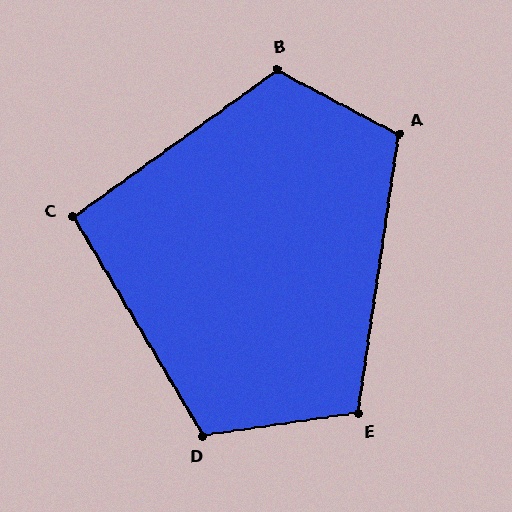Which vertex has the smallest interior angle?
C, at approximately 95 degrees.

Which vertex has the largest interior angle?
B, at approximately 116 degrees.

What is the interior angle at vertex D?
Approximately 112 degrees (obtuse).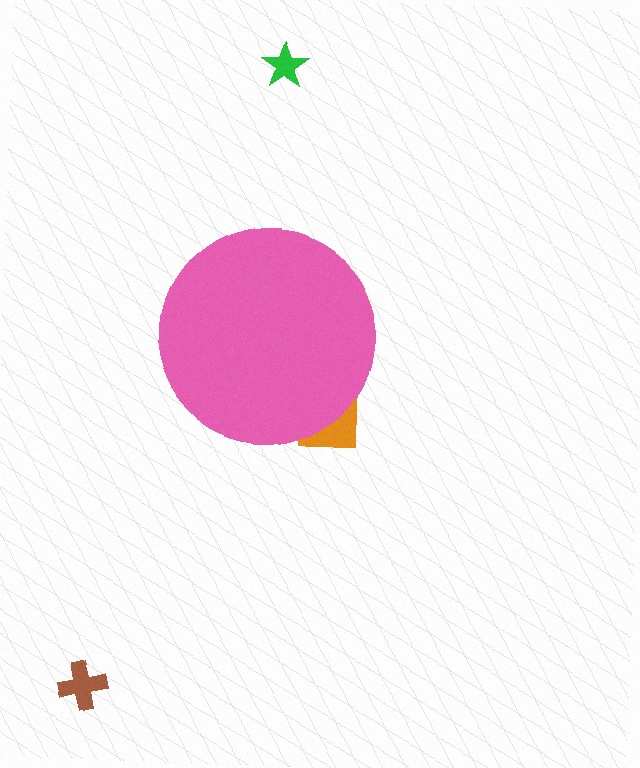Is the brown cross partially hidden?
No, the brown cross is fully visible.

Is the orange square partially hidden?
Yes, the orange square is partially hidden behind the pink circle.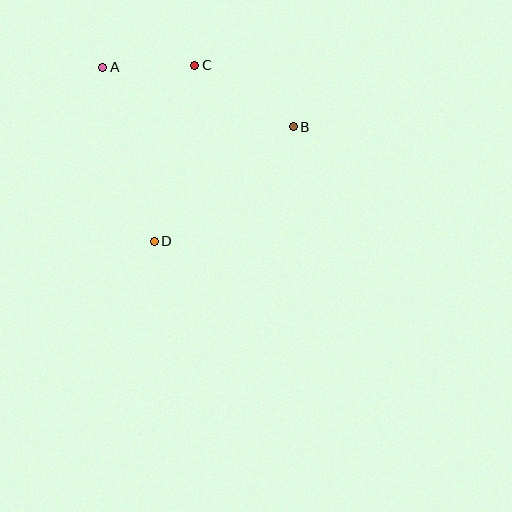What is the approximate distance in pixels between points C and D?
The distance between C and D is approximately 180 pixels.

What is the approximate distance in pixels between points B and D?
The distance between B and D is approximately 180 pixels.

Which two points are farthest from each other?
Points A and B are farthest from each other.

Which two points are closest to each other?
Points A and C are closest to each other.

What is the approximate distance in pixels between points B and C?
The distance between B and C is approximately 116 pixels.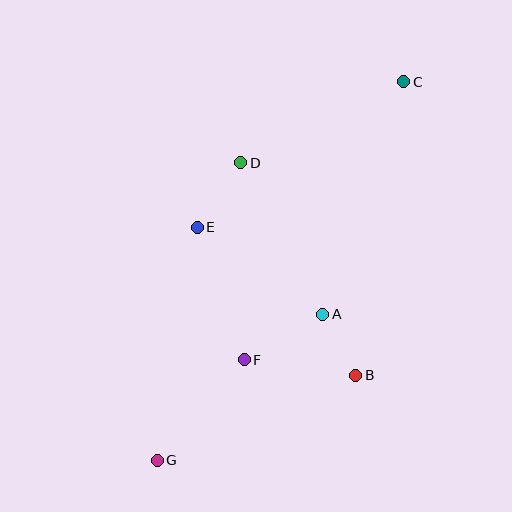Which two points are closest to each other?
Points A and B are closest to each other.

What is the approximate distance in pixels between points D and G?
The distance between D and G is approximately 309 pixels.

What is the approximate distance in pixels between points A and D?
The distance between A and D is approximately 172 pixels.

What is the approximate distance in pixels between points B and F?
The distance between B and F is approximately 113 pixels.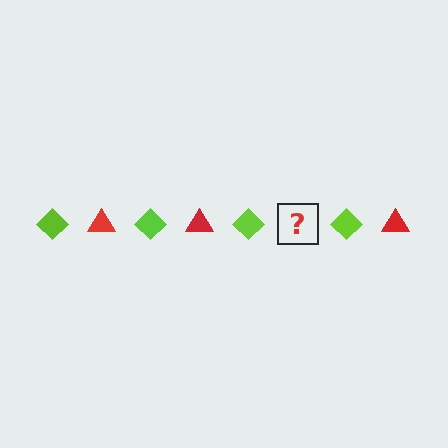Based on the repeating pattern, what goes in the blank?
The blank should be a red triangle.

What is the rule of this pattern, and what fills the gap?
The rule is that the pattern alternates between lime diamond and red triangle. The gap should be filled with a red triangle.